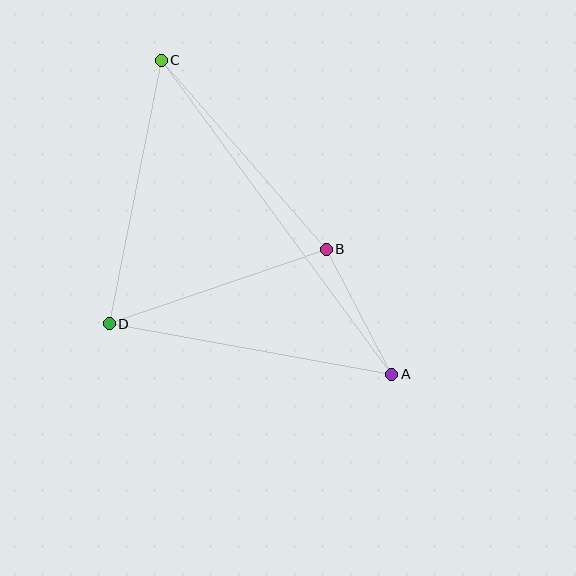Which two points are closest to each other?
Points A and B are closest to each other.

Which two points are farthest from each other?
Points A and C are farthest from each other.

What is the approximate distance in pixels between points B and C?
The distance between B and C is approximately 251 pixels.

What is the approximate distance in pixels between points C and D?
The distance between C and D is approximately 269 pixels.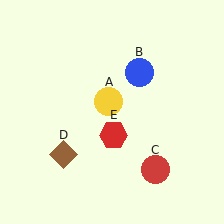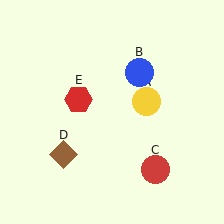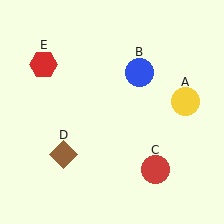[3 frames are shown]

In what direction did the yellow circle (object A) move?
The yellow circle (object A) moved right.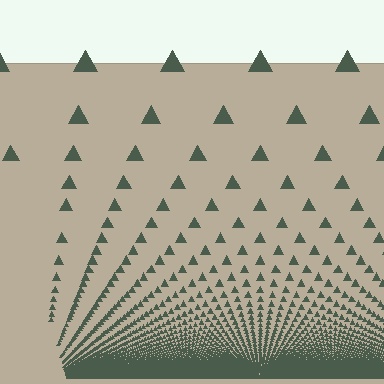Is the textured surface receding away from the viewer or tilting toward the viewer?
The surface appears to tilt toward the viewer. Texture elements get larger and sparser toward the top.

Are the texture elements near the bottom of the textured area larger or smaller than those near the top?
Smaller. The gradient is inverted — elements near the bottom are smaller and denser.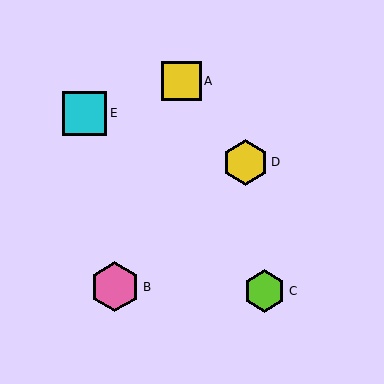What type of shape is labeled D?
Shape D is a yellow hexagon.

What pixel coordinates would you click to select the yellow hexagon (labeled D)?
Click at (245, 162) to select the yellow hexagon D.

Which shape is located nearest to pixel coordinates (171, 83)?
The yellow square (labeled A) at (181, 81) is nearest to that location.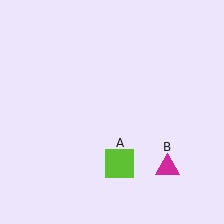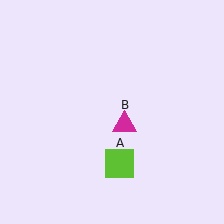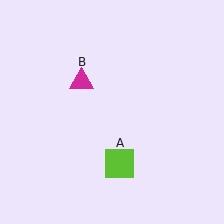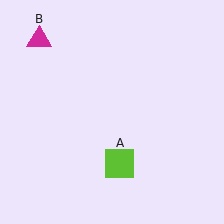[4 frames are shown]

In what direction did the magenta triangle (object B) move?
The magenta triangle (object B) moved up and to the left.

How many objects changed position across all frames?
1 object changed position: magenta triangle (object B).